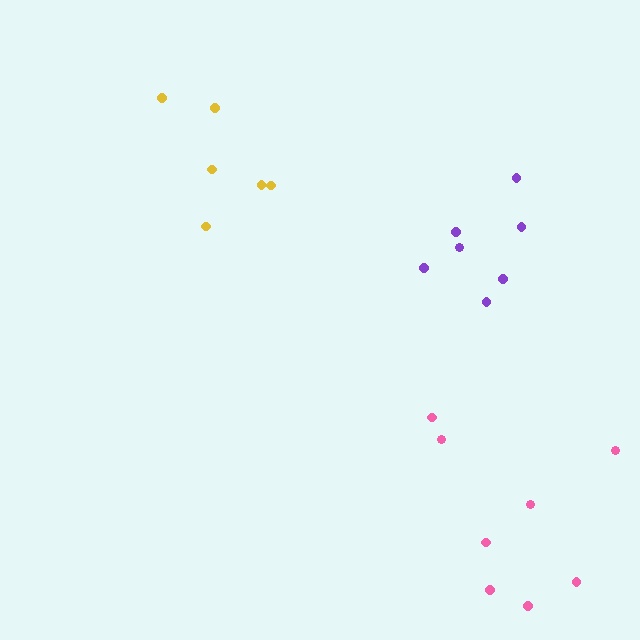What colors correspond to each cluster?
The clusters are colored: yellow, purple, pink.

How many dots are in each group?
Group 1: 6 dots, Group 2: 7 dots, Group 3: 8 dots (21 total).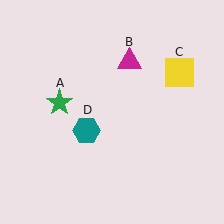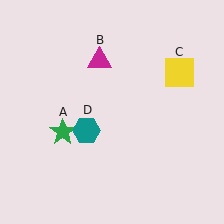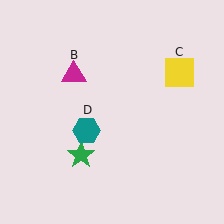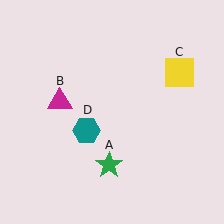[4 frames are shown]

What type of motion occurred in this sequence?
The green star (object A), magenta triangle (object B) rotated counterclockwise around the center of the scene.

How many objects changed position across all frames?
2 objects changed position: green star (object A), magenta triangle (object B).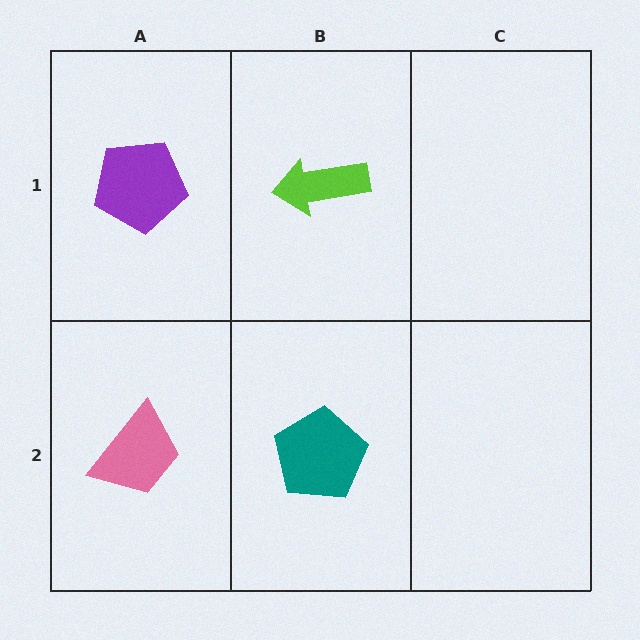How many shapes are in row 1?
2 shapes.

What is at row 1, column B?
A lime arrow.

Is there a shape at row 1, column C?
No, that cell is empty.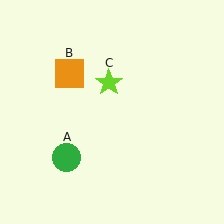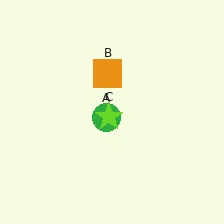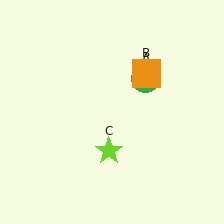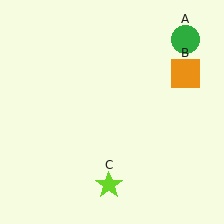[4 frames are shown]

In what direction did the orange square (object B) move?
The orange square (object B) moved right.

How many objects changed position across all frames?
3 objects changed position: green circle (object A), orange square (object B), lime star (object C).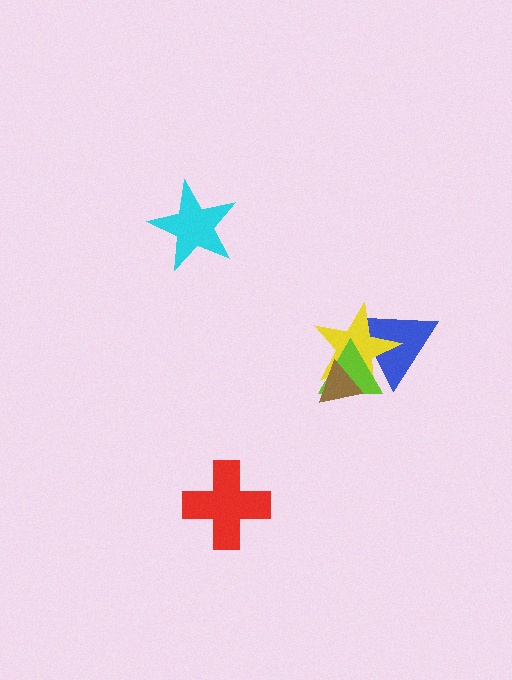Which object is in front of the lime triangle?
The brown triangle is in front of the lime triangle.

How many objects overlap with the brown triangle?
2 objects overlap with the brown triangle.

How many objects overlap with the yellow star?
3 objects overlap with the yellow star.